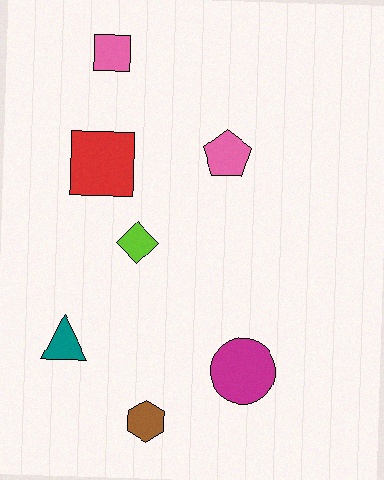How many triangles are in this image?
There is 1 triangle.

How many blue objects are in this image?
There are no blue objects.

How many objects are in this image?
There are 7 objects.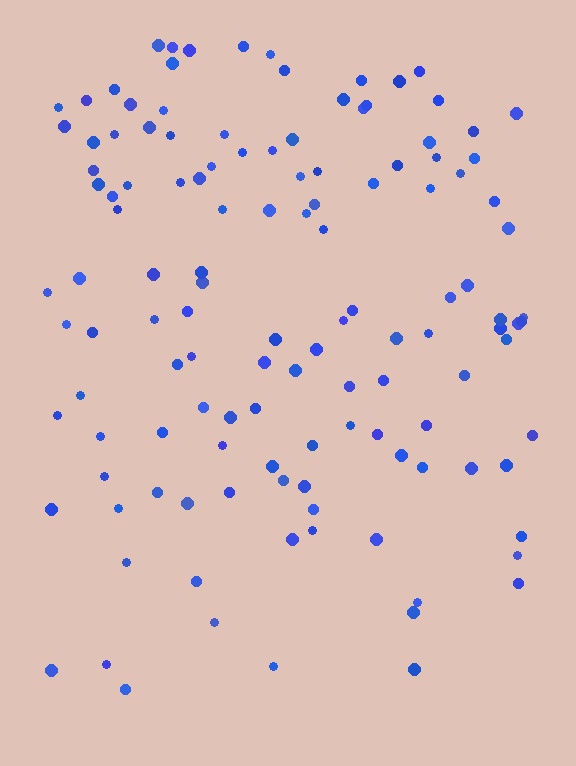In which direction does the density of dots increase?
From bottom to top, with the top side densest.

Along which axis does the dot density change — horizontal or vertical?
Vertical.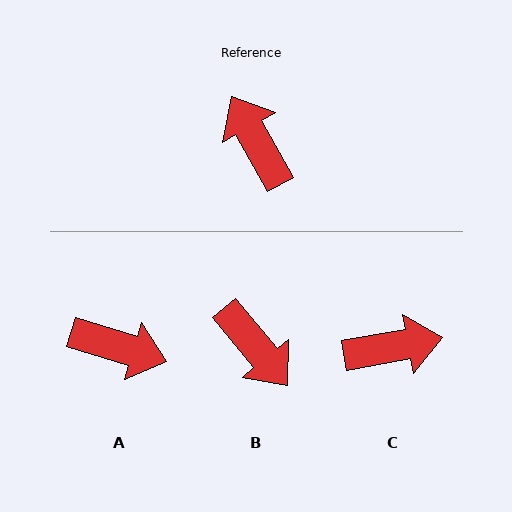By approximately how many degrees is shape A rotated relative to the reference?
Approximately 136 degrees clockwise.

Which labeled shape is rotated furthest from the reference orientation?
B, about 169 degrees away.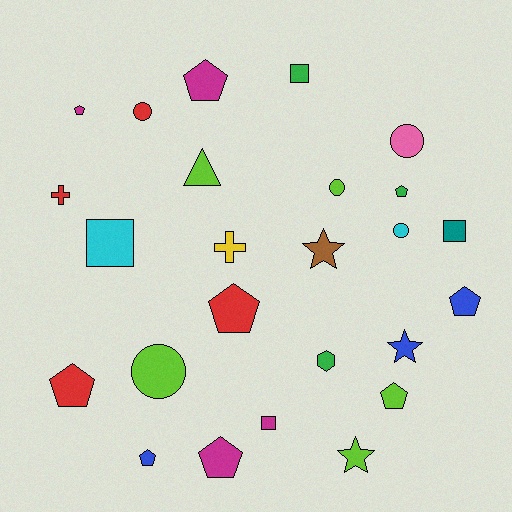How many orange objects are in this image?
There are no orange objects.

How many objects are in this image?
There are 25 objects.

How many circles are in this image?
There are 5 circles.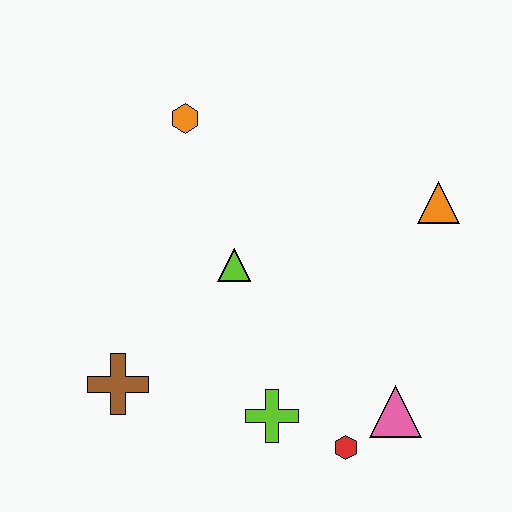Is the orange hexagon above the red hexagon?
Yes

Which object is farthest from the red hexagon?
The orange hexagon is farthest from the red hexagon.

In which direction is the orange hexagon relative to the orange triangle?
The orange hexagon is to the left of the orange triangle.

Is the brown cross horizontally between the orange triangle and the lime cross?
No